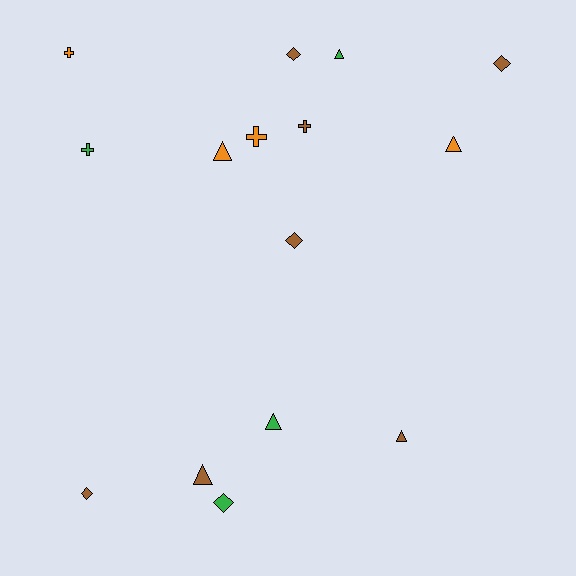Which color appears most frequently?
Brown, with 7 objects.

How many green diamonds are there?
There is 1 green diamond.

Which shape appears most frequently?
Triangle, with 6 objects.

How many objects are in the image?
There are 15 objects.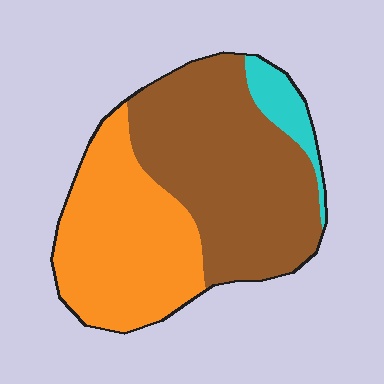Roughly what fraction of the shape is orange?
Orange covers 40% of the shape.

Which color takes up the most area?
Brown, at roughly 50%.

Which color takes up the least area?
Cyan, at roughly 10%.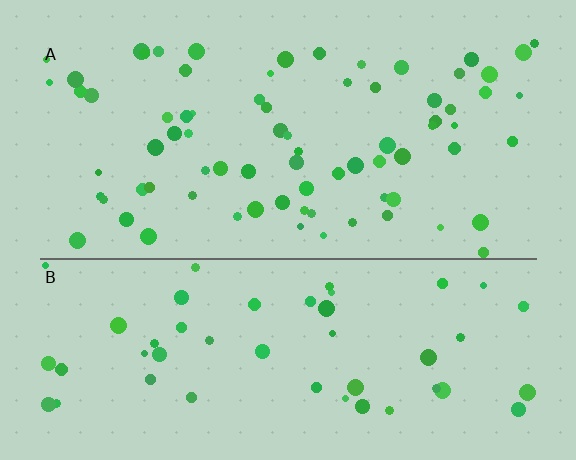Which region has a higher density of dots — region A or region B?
A (the top).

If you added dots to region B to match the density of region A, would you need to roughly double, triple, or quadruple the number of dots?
Approximately double.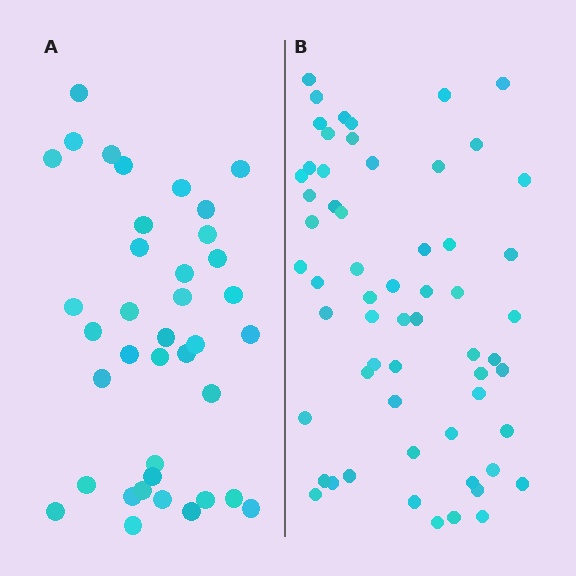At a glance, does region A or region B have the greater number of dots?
Region B (the right region) has more dots.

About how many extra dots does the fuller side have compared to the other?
Region B has approximately 20 more dots than region A.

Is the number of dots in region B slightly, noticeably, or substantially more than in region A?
Region B has substantially more. The ratio is roughly 1.6 to 1.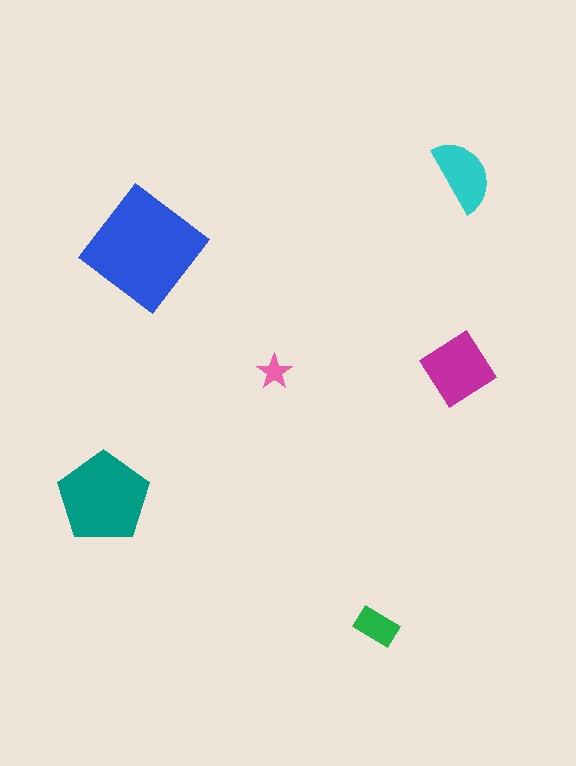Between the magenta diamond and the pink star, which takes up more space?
The magenta diamond.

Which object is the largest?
The blue diamond.